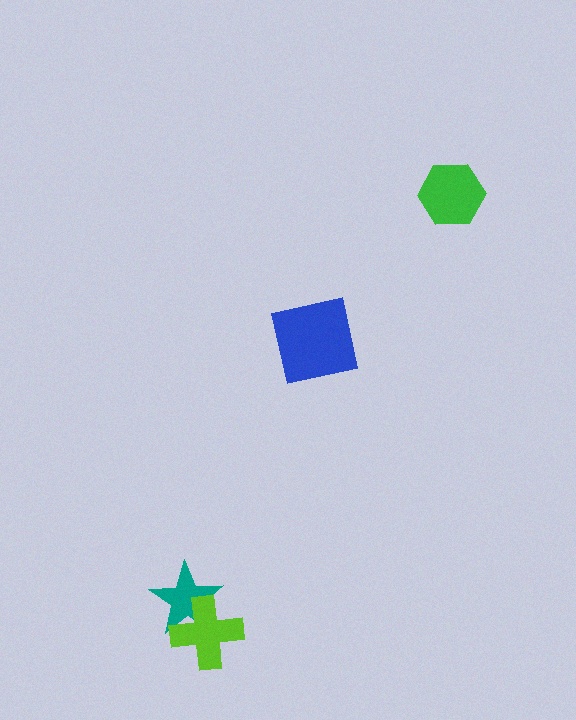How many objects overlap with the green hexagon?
0 objects overlap with the green hexagon.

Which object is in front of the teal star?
The lime cross is in front of the teal star.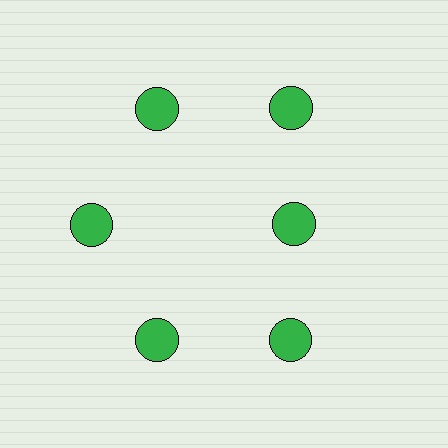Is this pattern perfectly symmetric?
No. The 6 green circles are arranged in a ring, but one element near the 3 o'clock position is pulled inward toward the center, breaking the 6-fold rotational symmetry.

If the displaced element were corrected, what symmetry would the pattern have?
It would have 6-fold rotational symmetry — the pattern would map onto itself every 60 degrees.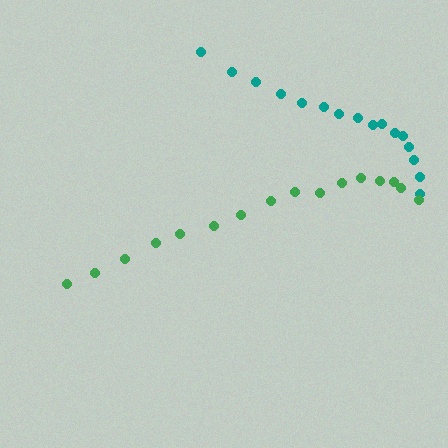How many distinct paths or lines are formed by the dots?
There are 2 distinct paths.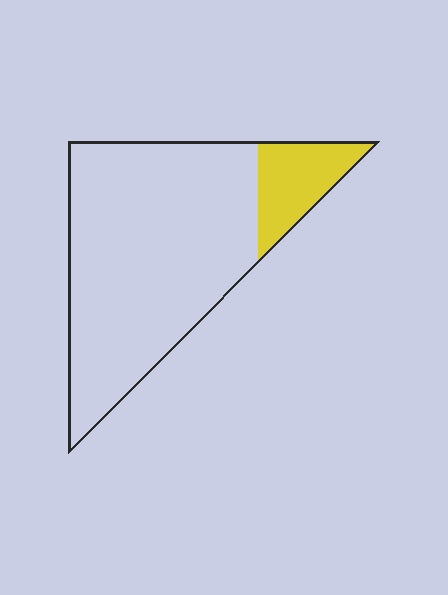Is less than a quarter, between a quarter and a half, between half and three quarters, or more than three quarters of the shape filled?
Less than a quarter.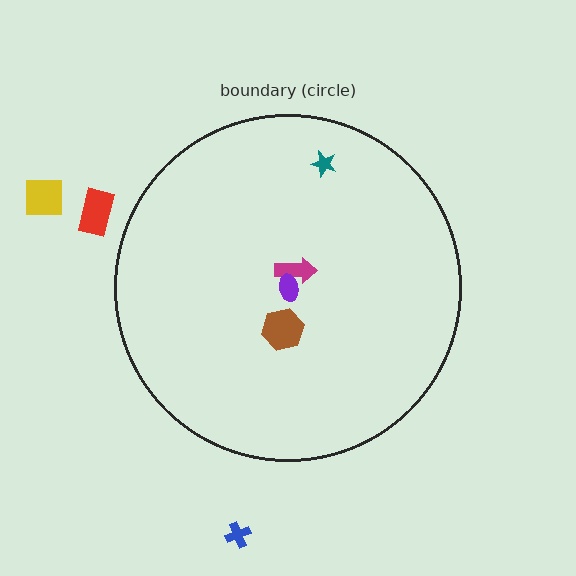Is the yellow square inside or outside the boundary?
Outside.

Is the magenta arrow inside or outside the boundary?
Inside.